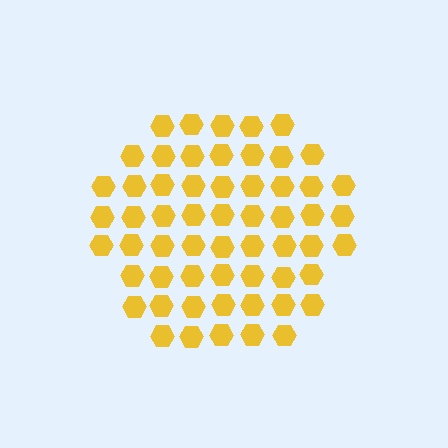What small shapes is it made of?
It is made of small hexagons.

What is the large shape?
The large shape is a hexagon.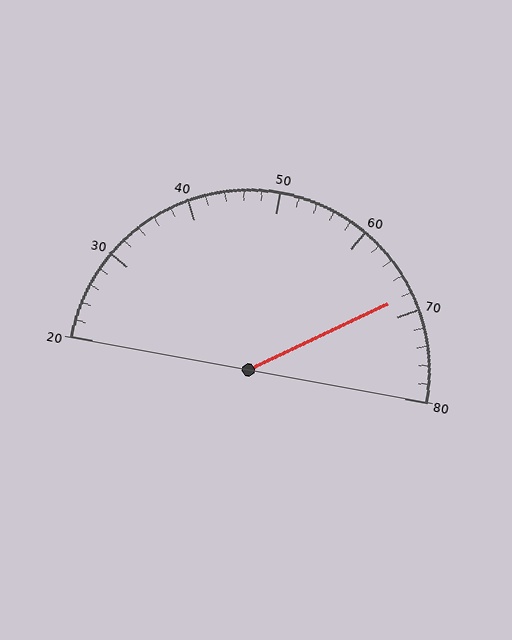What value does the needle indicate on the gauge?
The needle indicates approximately 68.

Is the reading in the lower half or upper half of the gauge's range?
The reading is in the upper half of the range (20 to 80).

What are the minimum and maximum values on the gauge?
The gauge ranges from 20 to 80.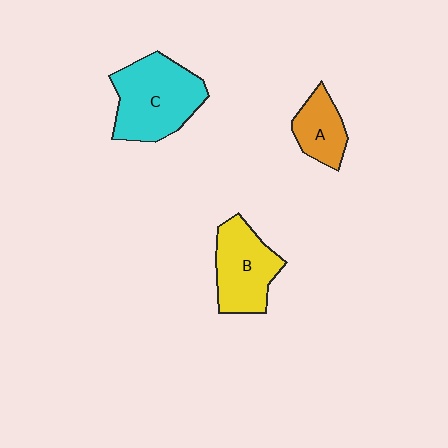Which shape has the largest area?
Shape C (cyan).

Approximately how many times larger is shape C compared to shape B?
Approximately 1.3 times.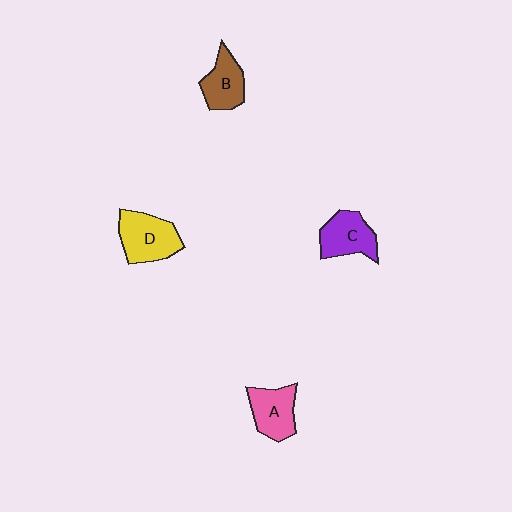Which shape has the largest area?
Shape D (yellow).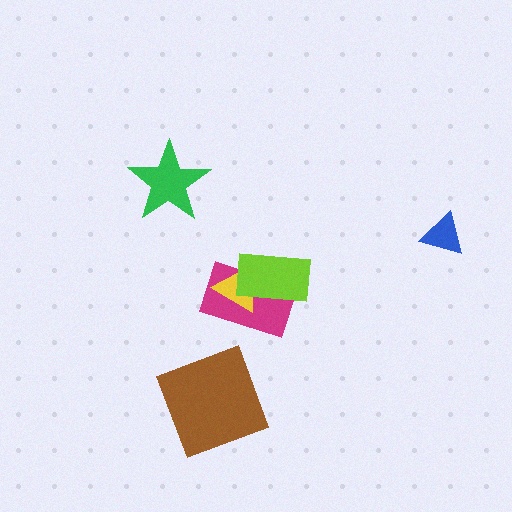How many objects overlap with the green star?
0 objects overlap with the green star.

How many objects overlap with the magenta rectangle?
2 objects overlap with the magenta rectangle.